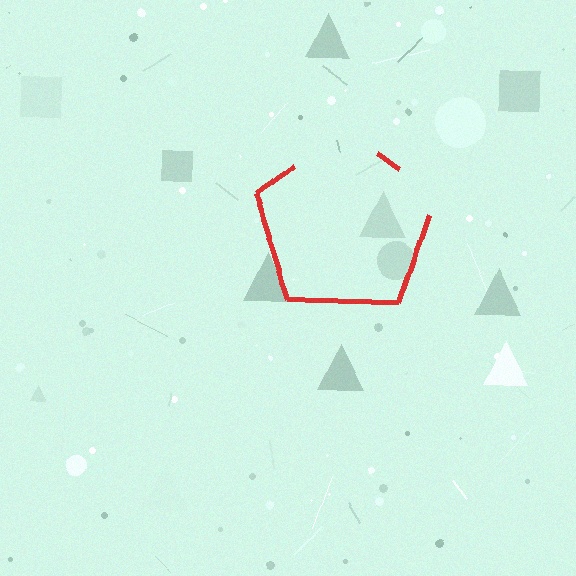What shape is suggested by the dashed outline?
The dashed outline suggests a pentagon.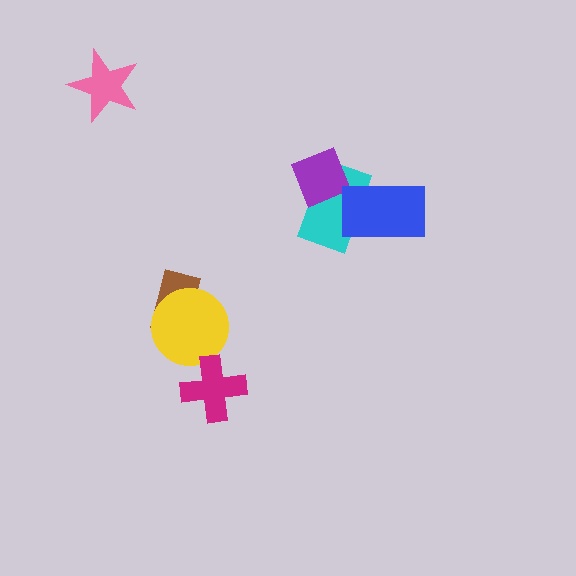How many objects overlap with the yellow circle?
1 object overlaps with the yellow circle.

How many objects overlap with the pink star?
0 objects overlap with the pink star.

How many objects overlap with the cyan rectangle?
2 objects overlap with the cyan rectangle.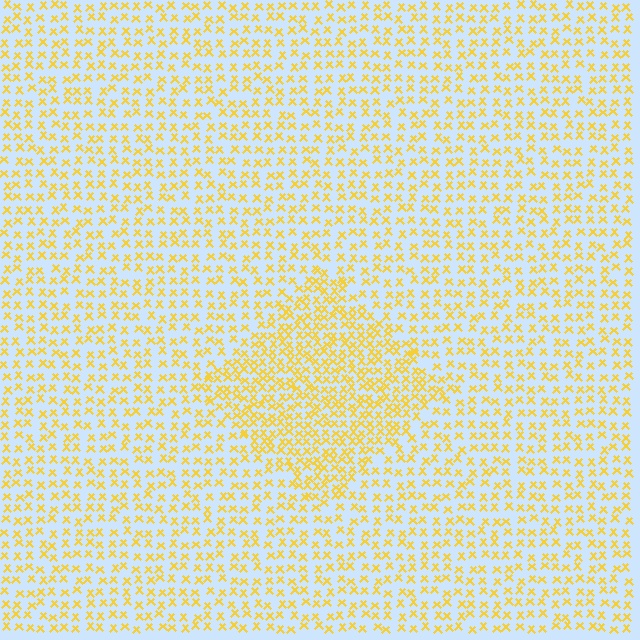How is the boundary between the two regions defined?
The boundary is defined by a change in element density (approximately 1.8x ratio). All elements are the same color, size, and shape.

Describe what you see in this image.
The image contains small yellow elements arranged at two different densities. A diamond-shaped region is visible where the elements are more densely packed than the surrounding area.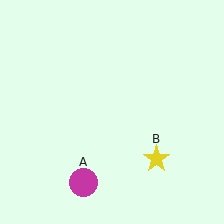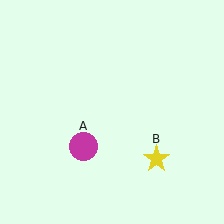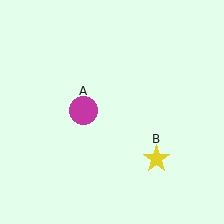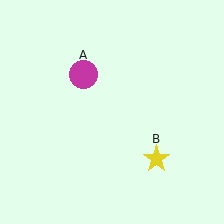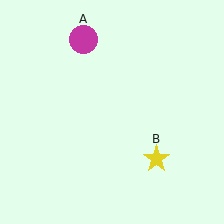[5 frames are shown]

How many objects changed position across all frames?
1 object changed position: magenta circle (object A).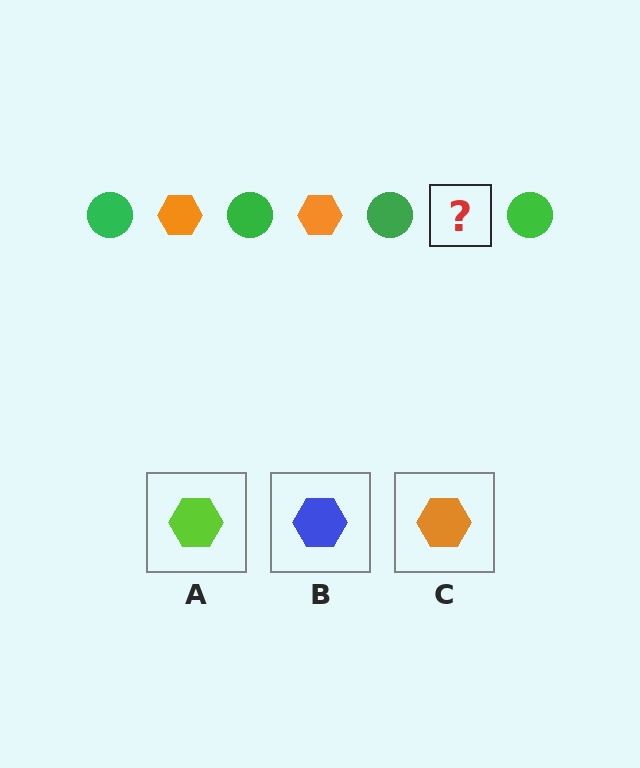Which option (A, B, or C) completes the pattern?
C.